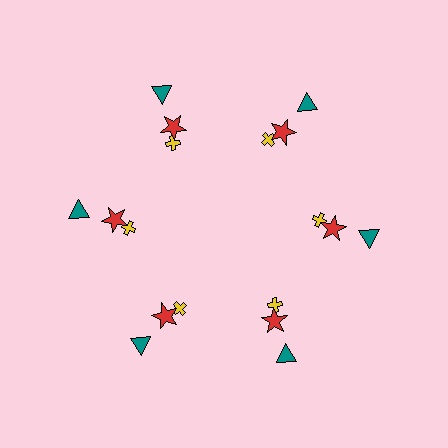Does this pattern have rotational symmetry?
Yes, this pattern has 6-fold rotational symmetry. It looks the same after rotating 60 degrees around the center.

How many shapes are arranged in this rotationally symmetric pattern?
There are 18 shapes, arranged in 6 groups of 3.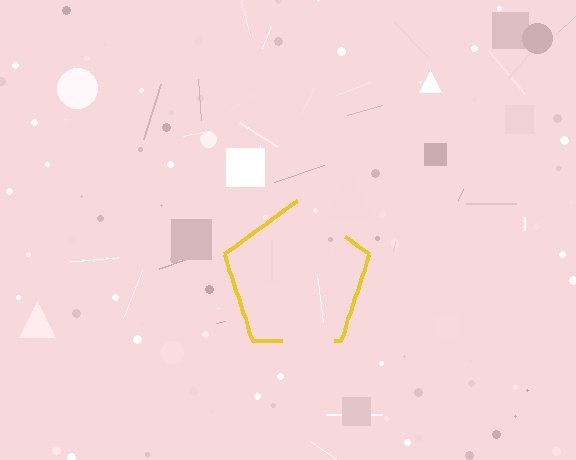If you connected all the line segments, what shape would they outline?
They would outline a pentagon.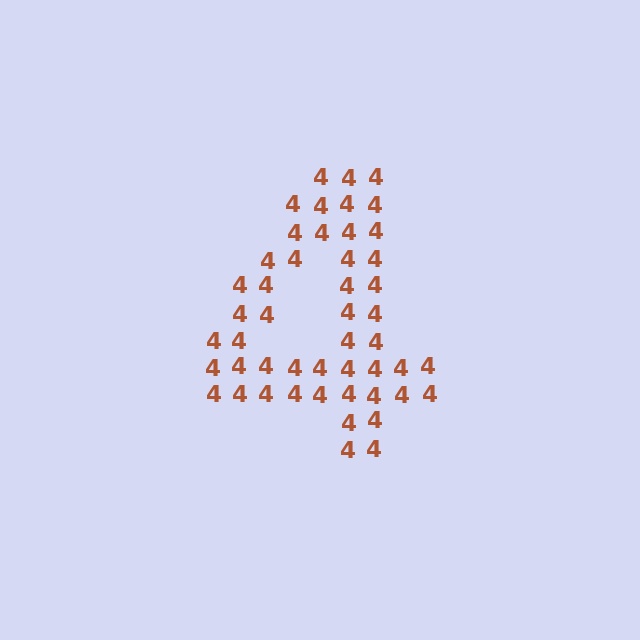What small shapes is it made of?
It is made of small digit 4's.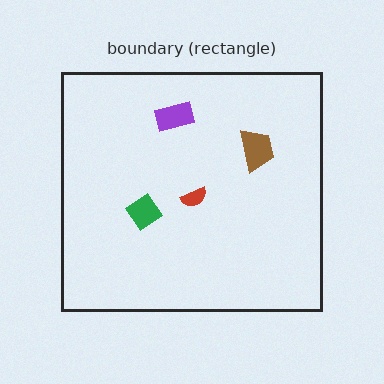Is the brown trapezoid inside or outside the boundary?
Inside.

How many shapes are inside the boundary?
4 inside, 0 outside.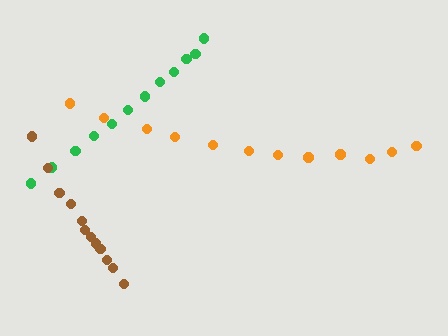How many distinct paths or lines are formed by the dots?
There are 3 distinct paths.